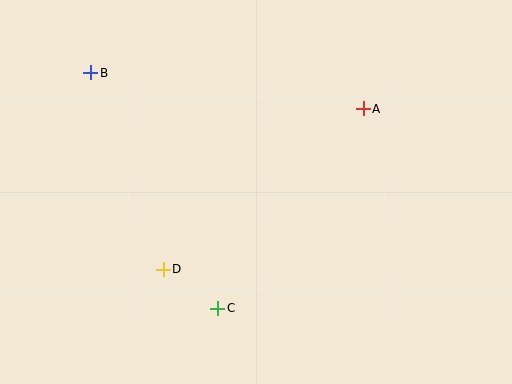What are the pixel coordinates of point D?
Point D is at (163, 269).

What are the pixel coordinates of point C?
Point C is at (218, 308).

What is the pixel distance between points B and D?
The distance between B and D is 210 pixels.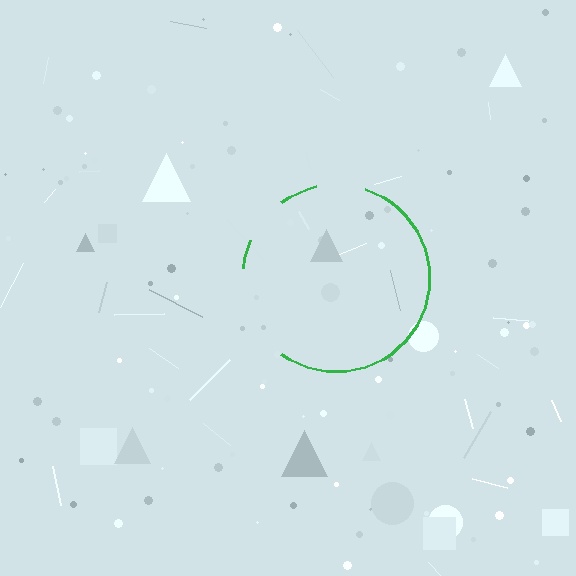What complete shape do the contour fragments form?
The contour fragments form a circle.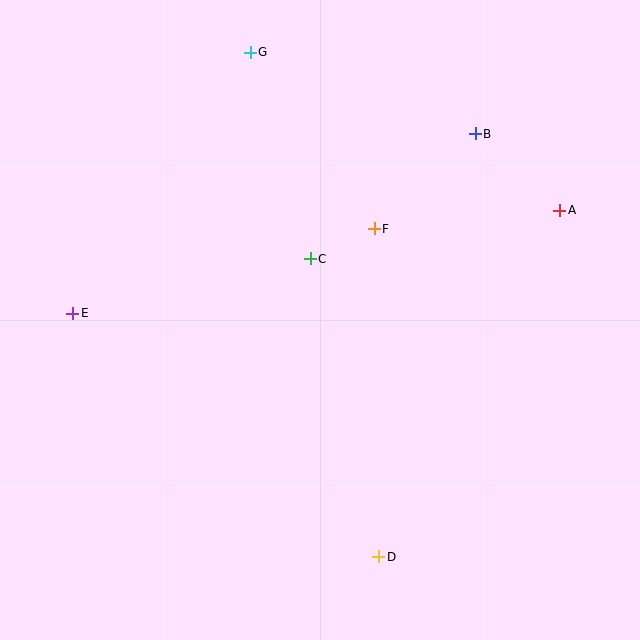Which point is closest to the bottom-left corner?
Point E is closest to the bottom-left corner.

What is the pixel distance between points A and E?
The distance between A and E is 498 pixels.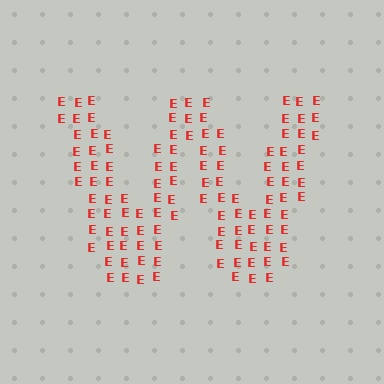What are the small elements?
The small elements are letter E's.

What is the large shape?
The large shape is the letter W.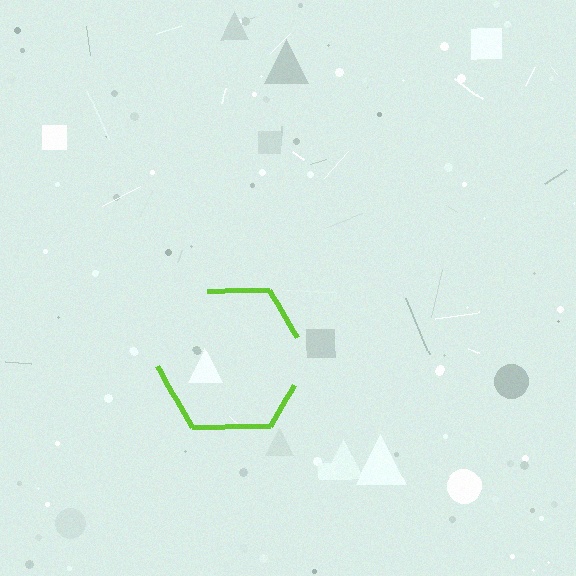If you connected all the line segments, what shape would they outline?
They would outline a hexagon.